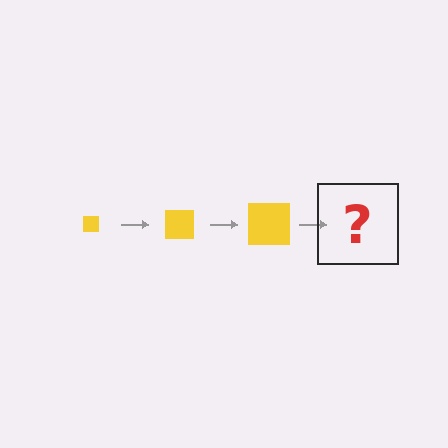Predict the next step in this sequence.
The next step is a yellow square, larger than the previous one.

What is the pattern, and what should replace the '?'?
The pattern is that the square gets progressively larger each step. The '?' should be a yellow square, larger than the previous one.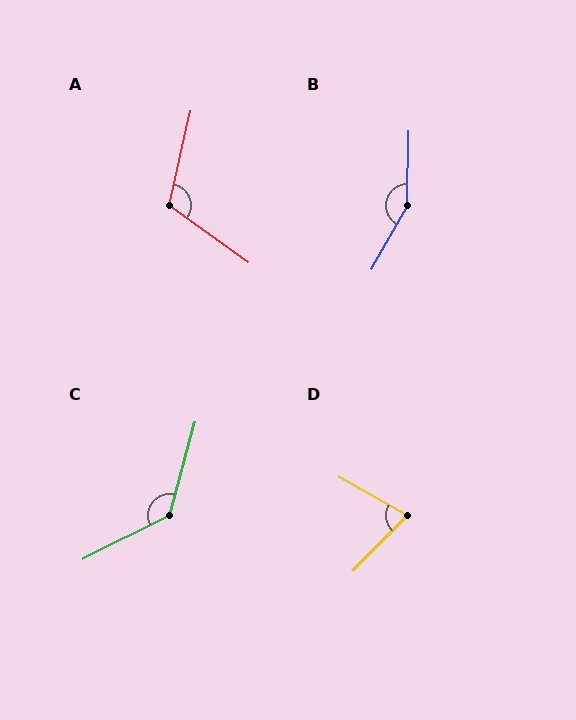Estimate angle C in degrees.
Approximately 132 degrees.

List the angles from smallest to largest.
D (75°), A (113°), C (132°), B (151°).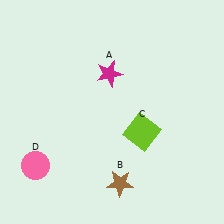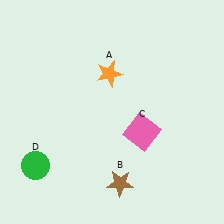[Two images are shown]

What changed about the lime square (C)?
In Image 1, C is lime. In Image 2, it changed to pink.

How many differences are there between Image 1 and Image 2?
There are 3 differences between the two images.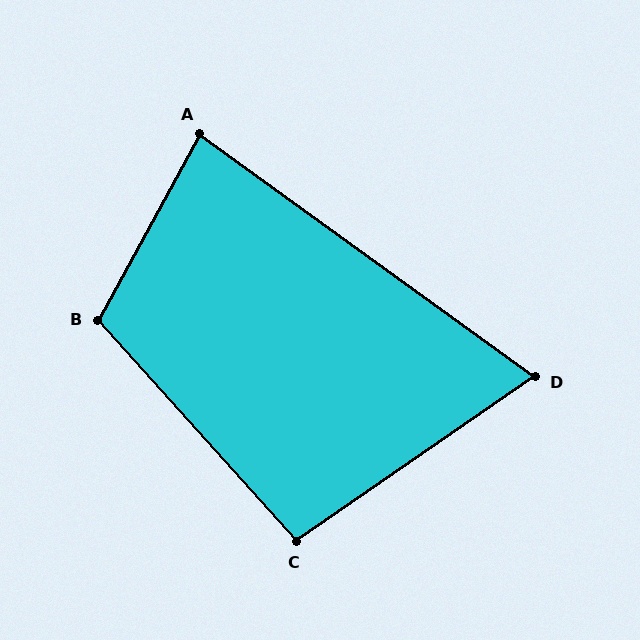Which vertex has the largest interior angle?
B, at approximately 109 degrees.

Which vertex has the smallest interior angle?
D, at approximately 71 degrees.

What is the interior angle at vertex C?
Approximately 97 degrees (obtuse).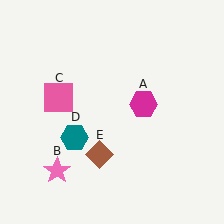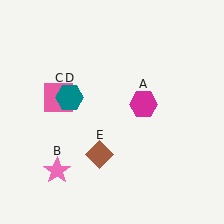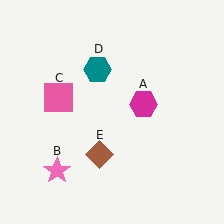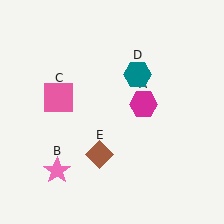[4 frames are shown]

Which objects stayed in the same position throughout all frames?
Magenta hexagon (object A) and pink star (object B) and pink square (object C) and brown diamond (object E) remained stationary.